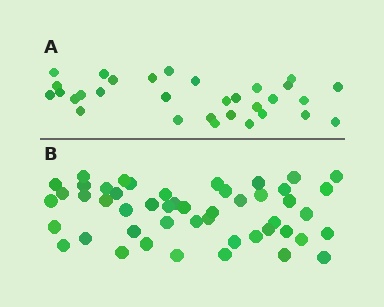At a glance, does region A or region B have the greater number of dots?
Region B (the bottom region) has more dots.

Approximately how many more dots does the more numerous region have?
Region B has approximately 20 more dots than region A.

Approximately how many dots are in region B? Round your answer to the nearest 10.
About 50 dots. (The exact count is 49, which rounds to 50.)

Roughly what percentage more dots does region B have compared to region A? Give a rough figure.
About 60% more.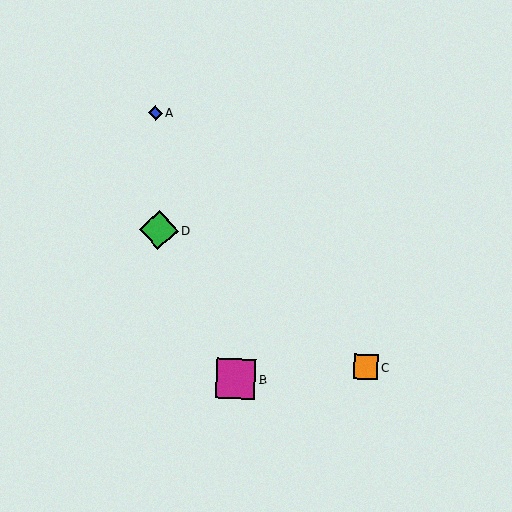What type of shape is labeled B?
Shape B is a magenta square.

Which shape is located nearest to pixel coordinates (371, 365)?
The orange square (labeled C) at (366, 367) is nearest to that location.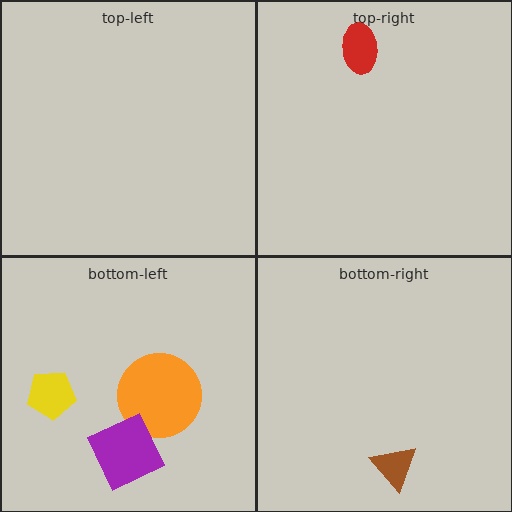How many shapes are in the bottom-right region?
1.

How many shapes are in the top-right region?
1.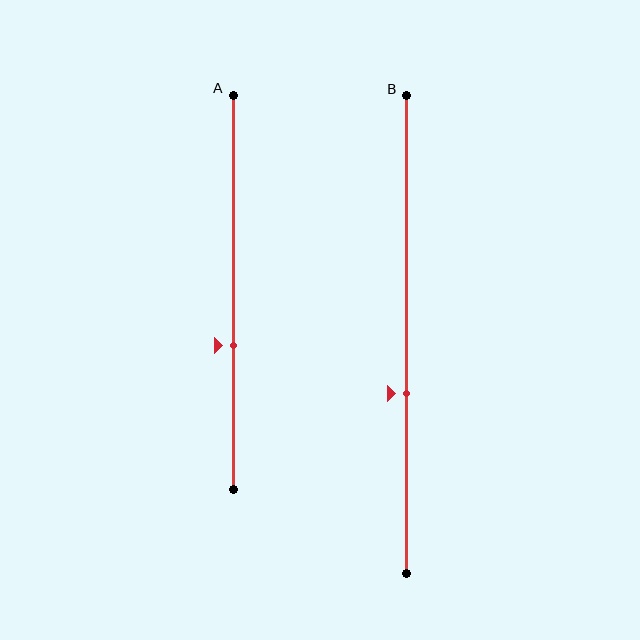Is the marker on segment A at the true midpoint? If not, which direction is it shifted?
No, the marker on segment A is shifted downward by about 13% of the segment length.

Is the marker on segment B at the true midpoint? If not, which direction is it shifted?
No, the marker on segment B is shifted downward by about 12% of the segment length.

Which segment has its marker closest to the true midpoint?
Segment B has its marker closest to the true midpoint.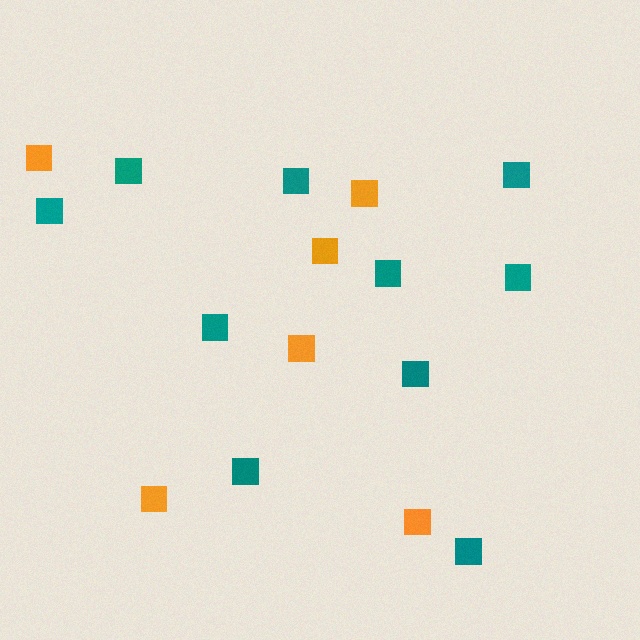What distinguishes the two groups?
There are 2 groups: one group of orange squares (6) and one group of teal squares (10).